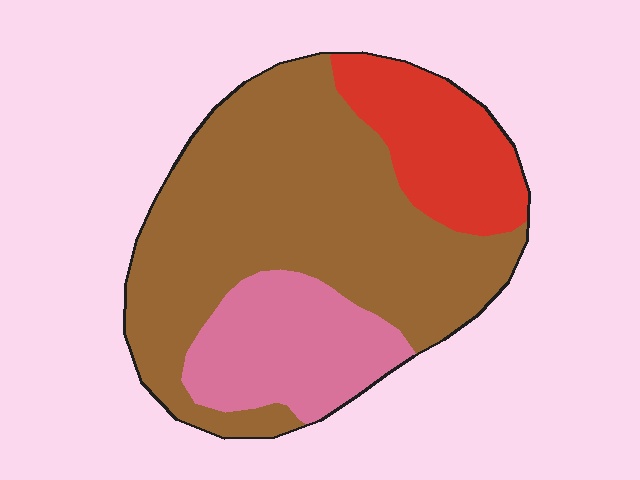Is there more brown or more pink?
Brown.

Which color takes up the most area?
Brown, at roughly 60%.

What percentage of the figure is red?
Red takes up about one sixth (1/6) of the figure.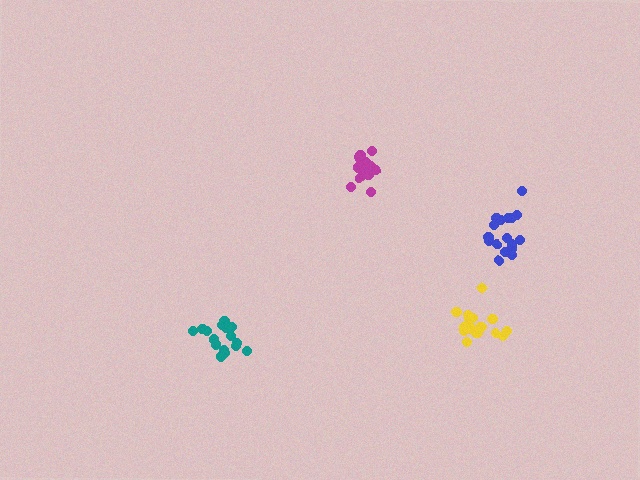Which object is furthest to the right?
The blue cluster is rightmost.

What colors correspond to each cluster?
The clusters are colored: yellow, teal, magenta, blue.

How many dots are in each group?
Group 1: 18 dots, Group 2: 16 dots, Group 3: 15 dots, Group 4: 18 dots (67 total).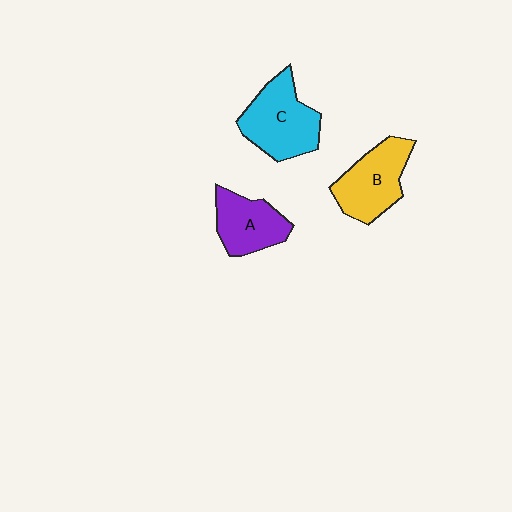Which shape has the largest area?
Shape C (cyan).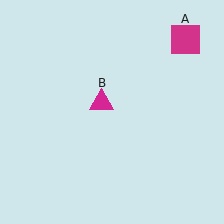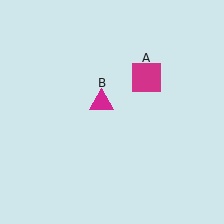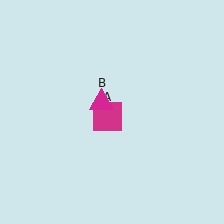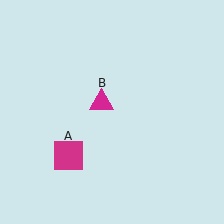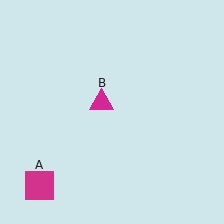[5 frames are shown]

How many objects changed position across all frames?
1 object changed position: magenta square (object A).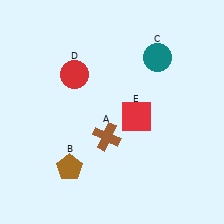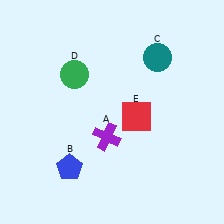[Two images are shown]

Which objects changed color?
A changed from brown to purple. B changed from brown to blue. D changed from red to green.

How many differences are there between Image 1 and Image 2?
There are 3 differences between the two images.